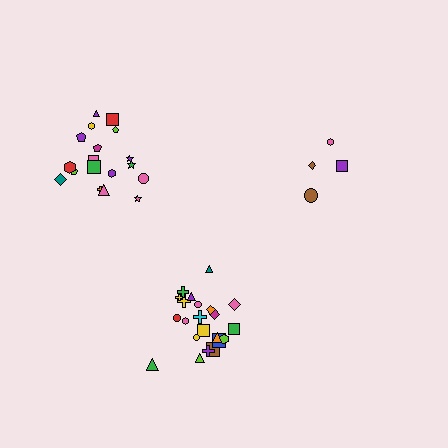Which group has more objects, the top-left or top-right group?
The top-left group.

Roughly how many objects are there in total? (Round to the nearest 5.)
Roughly 45 objects in total.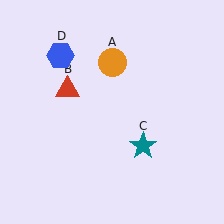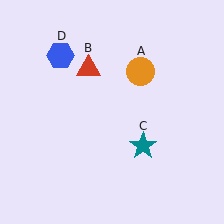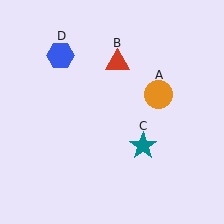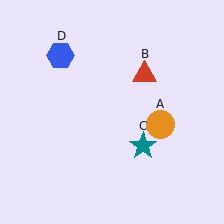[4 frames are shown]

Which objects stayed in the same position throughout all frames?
Teal star (object C) and blue hexagon (object D) remained stationary.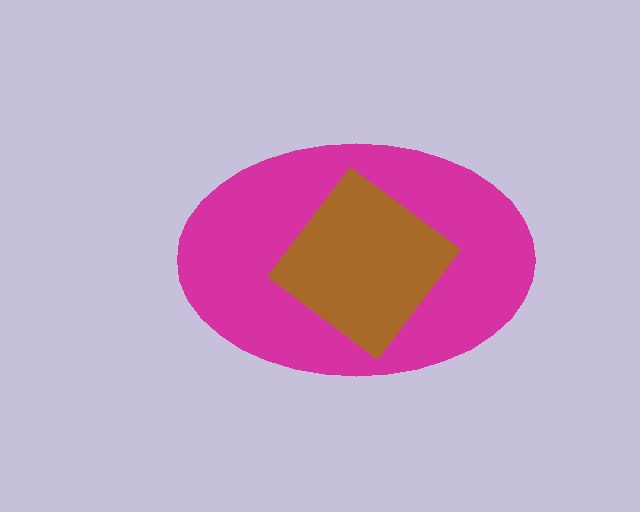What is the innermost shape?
The brown diamond.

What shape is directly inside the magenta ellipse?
The brown diamond.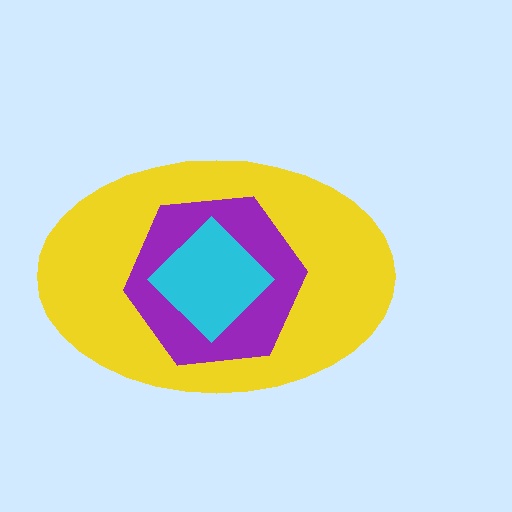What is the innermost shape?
The cyan diamond.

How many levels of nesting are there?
3.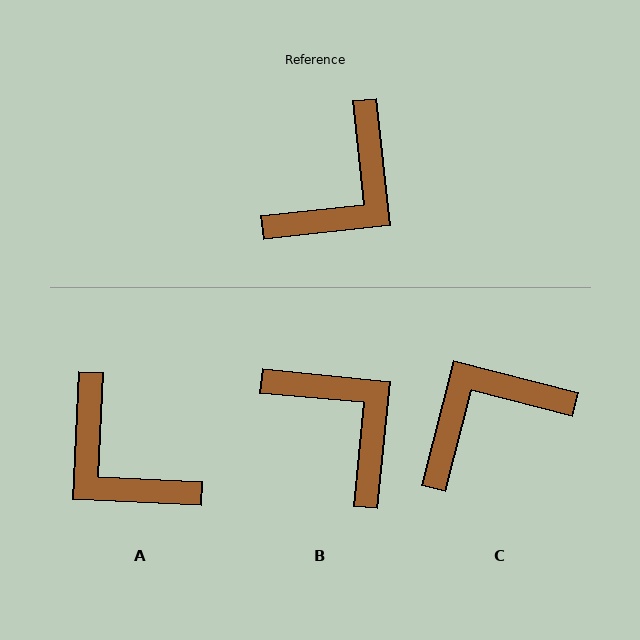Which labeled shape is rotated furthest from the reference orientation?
C, about 160 degrees away.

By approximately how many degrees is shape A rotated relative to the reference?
Approximately 99 degrees clockwise.